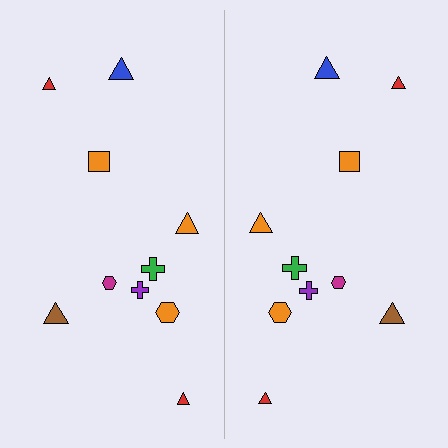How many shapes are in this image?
There are 20 shapes in this image.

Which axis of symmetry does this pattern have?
The pattern has a vertical axis of symmetry running through the center of the image.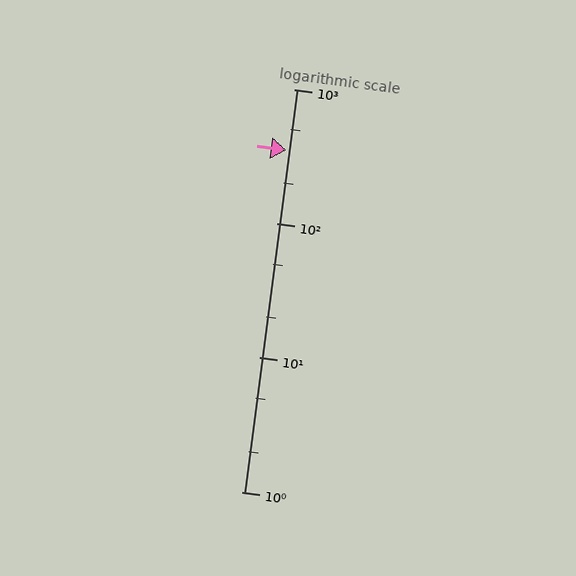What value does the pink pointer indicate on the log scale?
The pointer indicates approximately 350.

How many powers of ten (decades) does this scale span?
The scale spans 3 decades, from 1 to 1000.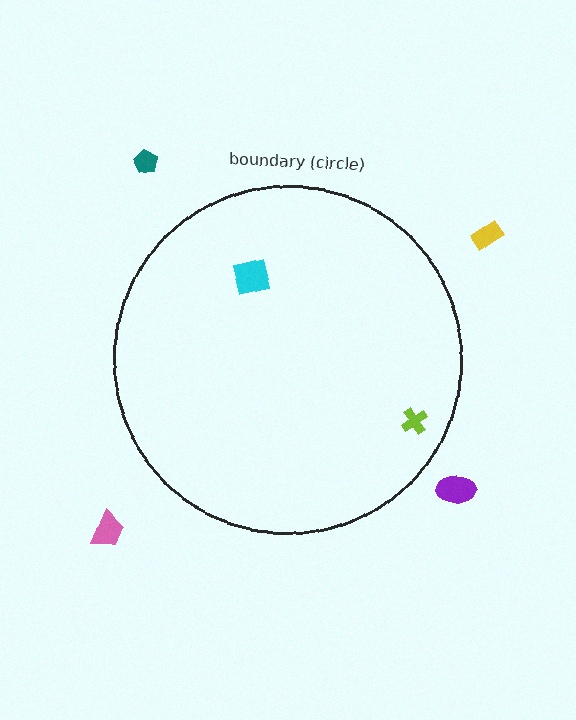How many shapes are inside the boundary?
2 inside, 4 outside.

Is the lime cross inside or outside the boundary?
Inside.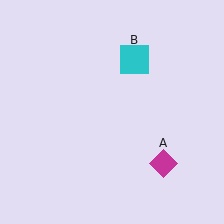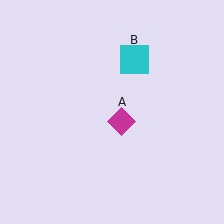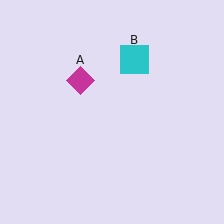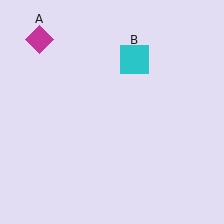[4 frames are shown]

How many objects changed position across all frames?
1 object changed position: magenta diamond (object A).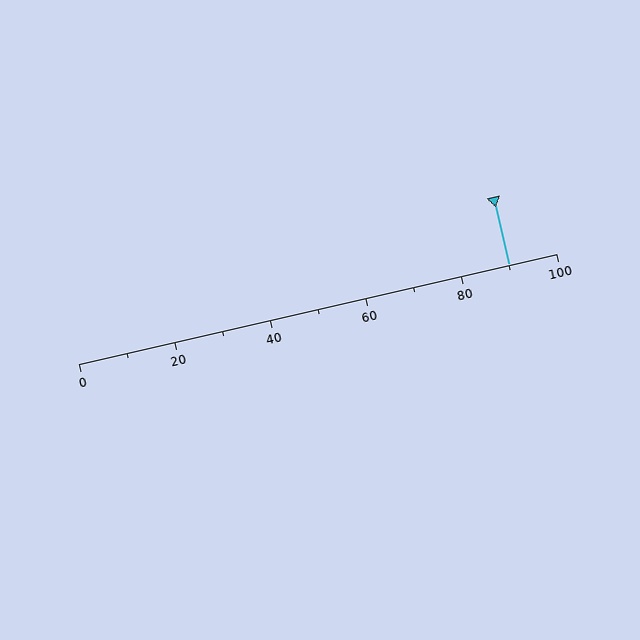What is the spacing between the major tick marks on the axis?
The major ticks are spaced 20 apart.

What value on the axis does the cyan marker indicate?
The marker indicates approximately 90.